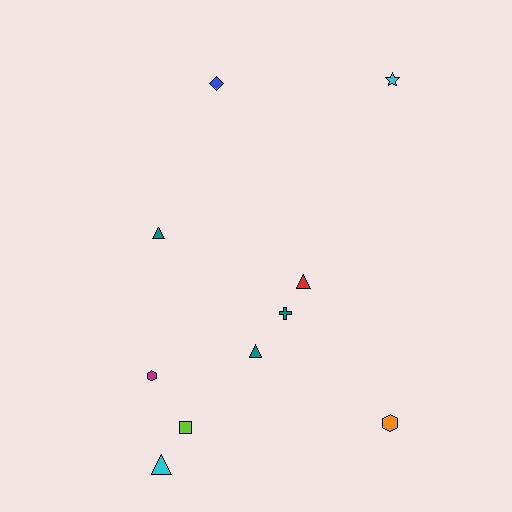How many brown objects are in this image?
There are no brown objects.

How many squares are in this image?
There is 1 square.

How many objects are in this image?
There are 10 objects.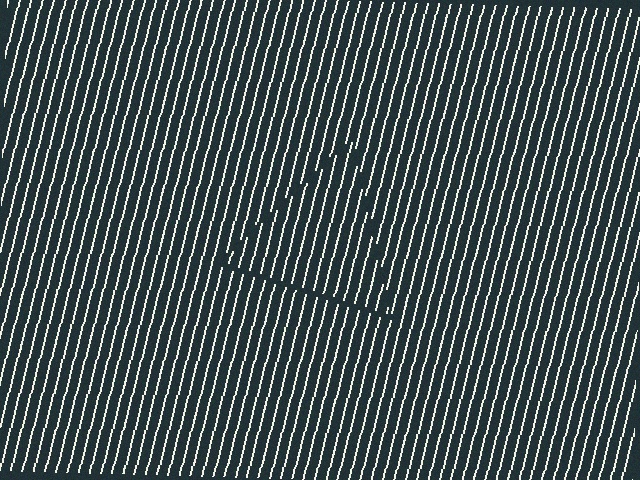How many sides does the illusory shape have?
3 sides — the line-ends trace a triangle.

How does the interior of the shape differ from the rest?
The interior of the shape contains the same grating, shifted by half a period — the contour is defined by the phase discontinuity where line-ends from the inner and outer gratings abut.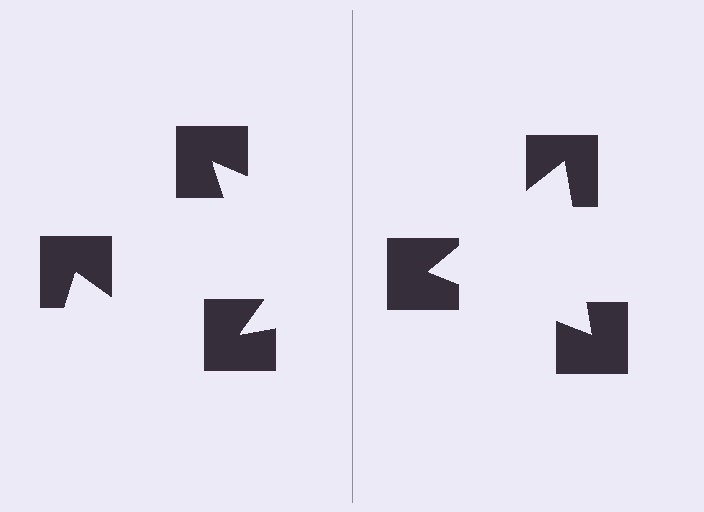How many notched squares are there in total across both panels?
6 — 3 on each side.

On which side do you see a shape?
An illusory triangle appears on the right side. On the left side the wedge cuts are rotated, so no coherent shape forms.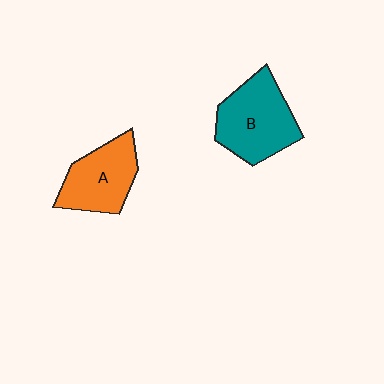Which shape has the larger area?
Shape B (teal).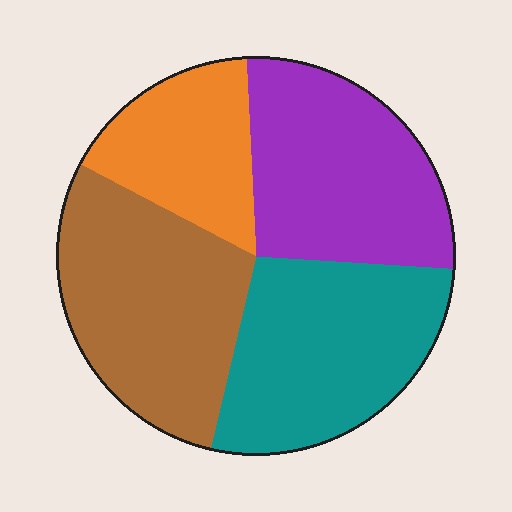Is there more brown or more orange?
Brown.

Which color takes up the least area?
Orange, at roughly 15%.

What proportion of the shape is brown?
Brown covers roughly 30% of the shape.